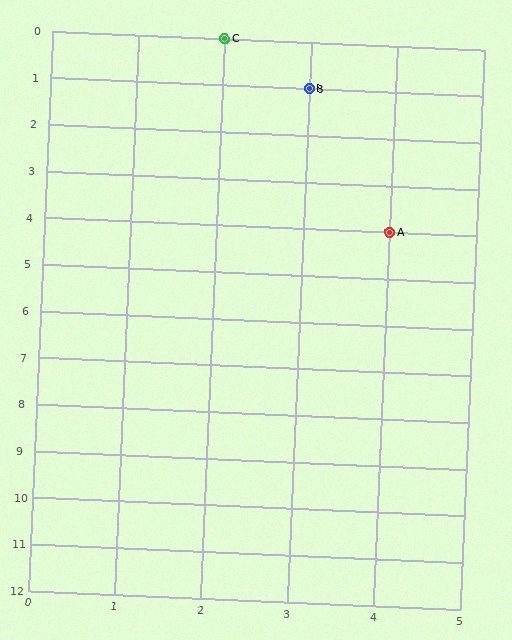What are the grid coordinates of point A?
Point A is at grid coordinates (4, 4).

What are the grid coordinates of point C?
Point C is at grid coordinates (2, 0).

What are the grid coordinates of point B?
Point B is at grid coordinates (3, 1).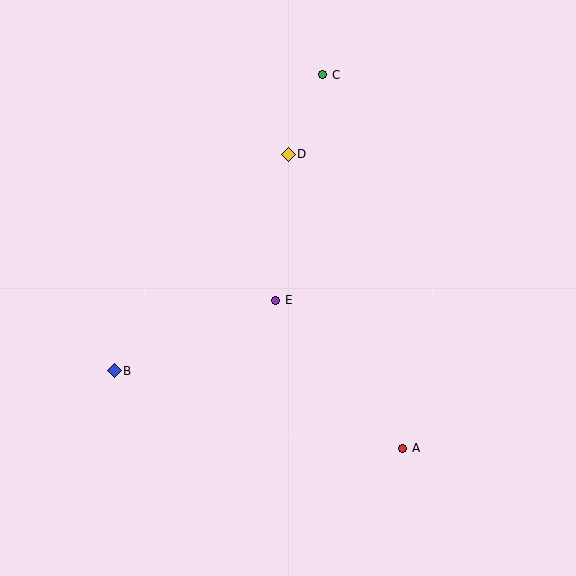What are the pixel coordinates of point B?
Point B is at (114, 371).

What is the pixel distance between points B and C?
The distance between B and C is 362 pixels.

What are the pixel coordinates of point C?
Point C is at (323, 75).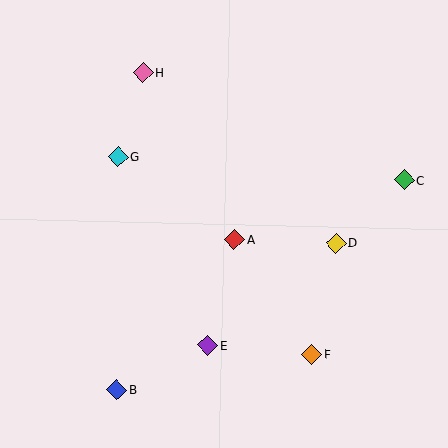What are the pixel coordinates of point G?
Point G is at (118, 157).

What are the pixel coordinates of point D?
Point D is at (336, 243).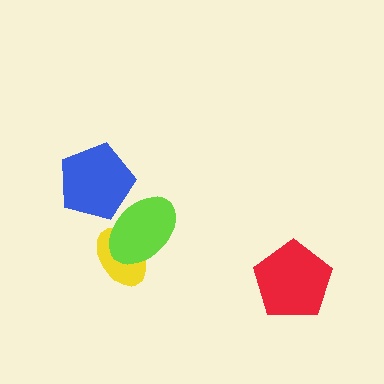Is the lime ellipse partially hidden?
Yes, it is partially covered by another shape.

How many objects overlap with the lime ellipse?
2 objects overlap with the lime ellipse.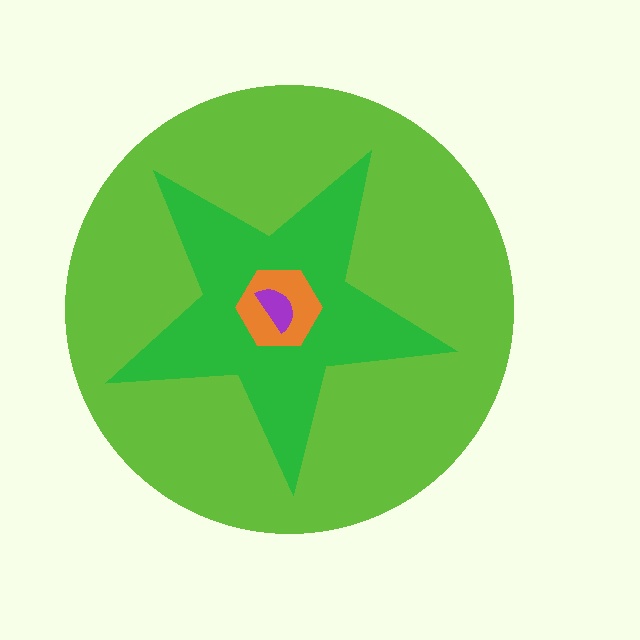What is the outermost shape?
The lime circle.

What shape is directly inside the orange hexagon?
The purple semicircle.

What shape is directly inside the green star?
The orange hexagon.